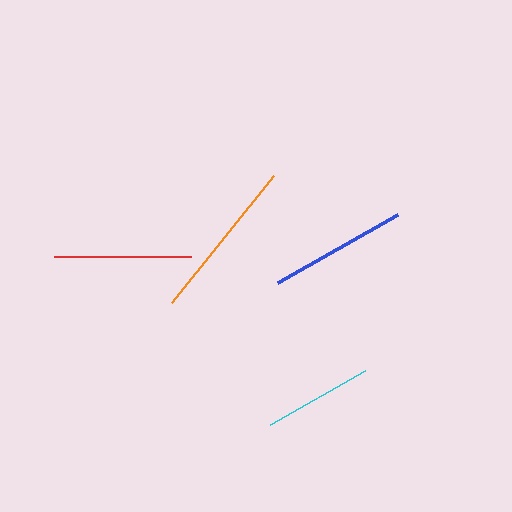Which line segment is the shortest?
The cyan line is the shortest at approximately 109 pixels.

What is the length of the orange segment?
The orange segment is approximately 163 pixels long.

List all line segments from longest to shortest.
From longest to shortest: orange, blue, red, cyan.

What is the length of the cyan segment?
The cyan segment is approximately 109 pixels long.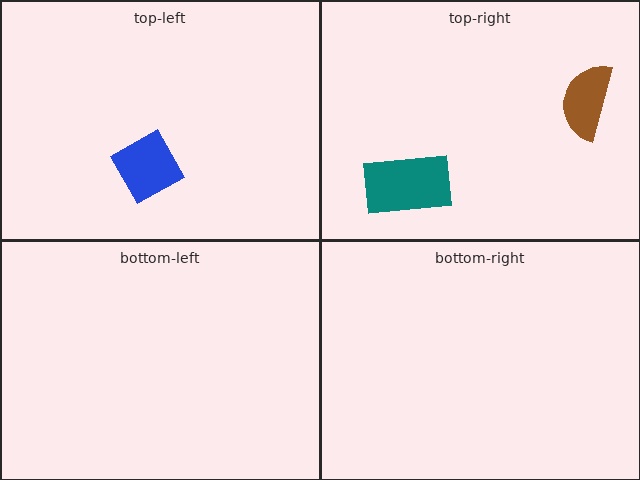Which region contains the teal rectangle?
The top-right region.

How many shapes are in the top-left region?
1.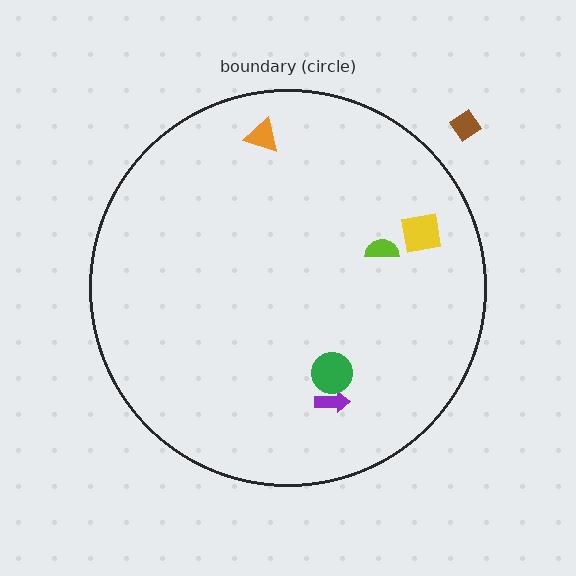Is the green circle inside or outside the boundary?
Inside.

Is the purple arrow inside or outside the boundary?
Inside.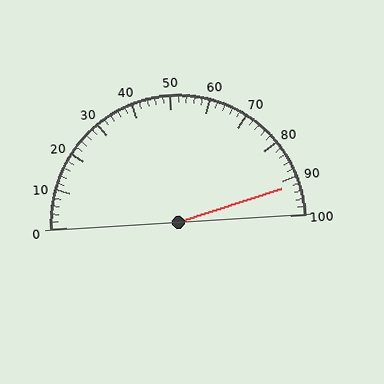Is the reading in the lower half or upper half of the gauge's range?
The reading is in the upper half of the range (0 to 100).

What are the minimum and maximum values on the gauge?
The gauge ranges from 0 to 100.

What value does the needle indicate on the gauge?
The needle indicates approximately 92.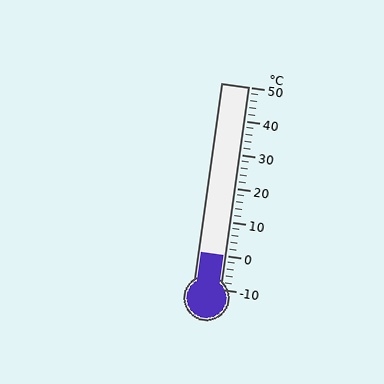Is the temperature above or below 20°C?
The temperature is below 20°C.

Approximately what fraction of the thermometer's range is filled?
The thermometer is filled to approximately 15% of its range.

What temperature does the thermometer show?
The thermometer shows approximately 0°C.